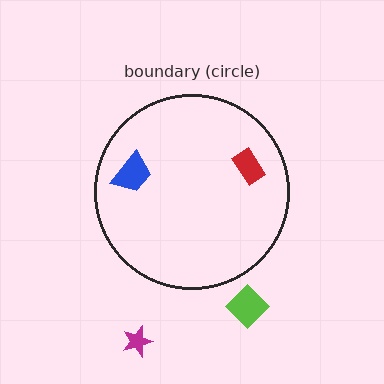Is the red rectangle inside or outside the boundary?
Inside.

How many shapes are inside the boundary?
2 inside, 2 outside.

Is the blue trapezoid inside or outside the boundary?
Inside.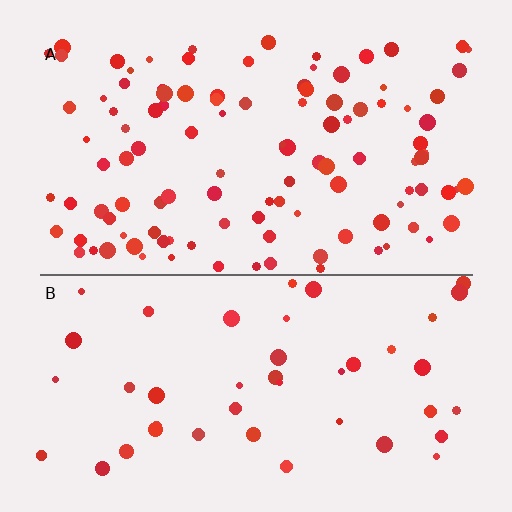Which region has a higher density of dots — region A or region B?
A (the top).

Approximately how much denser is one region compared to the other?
Approximately 2.5× — region A over region B.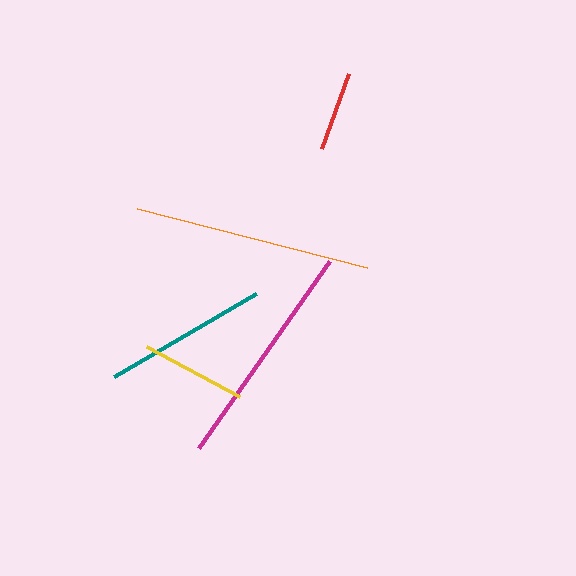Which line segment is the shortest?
The red line is the shortest at approximately 80 pixels.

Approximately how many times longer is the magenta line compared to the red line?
The magenta line is approximately 2.9 times the length of the red line.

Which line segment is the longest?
The orange line is the longest at approximately 238 pixels.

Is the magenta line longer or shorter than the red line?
The magenta line is longer than the red line.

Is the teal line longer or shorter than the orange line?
The orange line is longer than the teal line.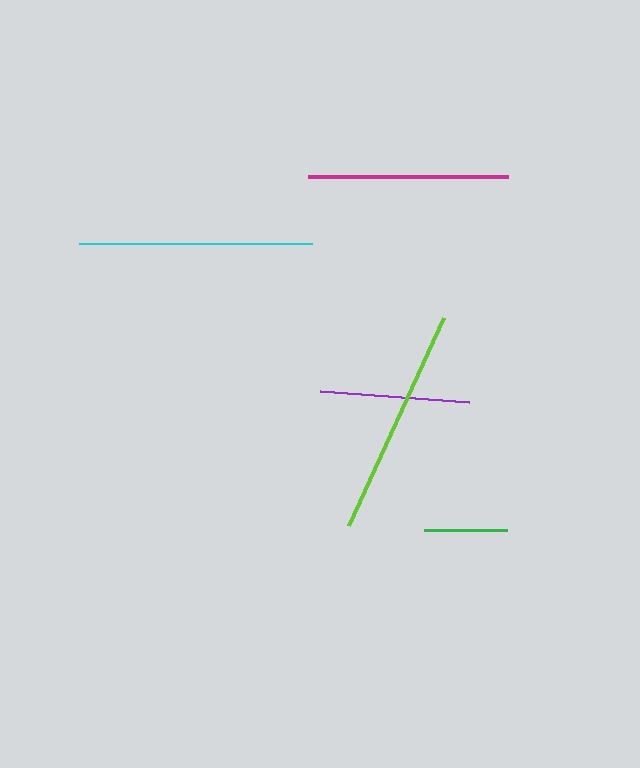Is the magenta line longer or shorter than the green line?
The magenta line is longer than the green line.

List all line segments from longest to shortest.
From longest to shortest: cyan, lime, magenta, purple, green.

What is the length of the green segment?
The green segment is approximately 83 pixels long.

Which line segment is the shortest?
The green line is the shortest at approximately 83 pixels.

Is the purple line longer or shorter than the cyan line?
The cyan line is longer than the purple line.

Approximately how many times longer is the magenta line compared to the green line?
The magenta line is approximately 2.4 times the length of the green line.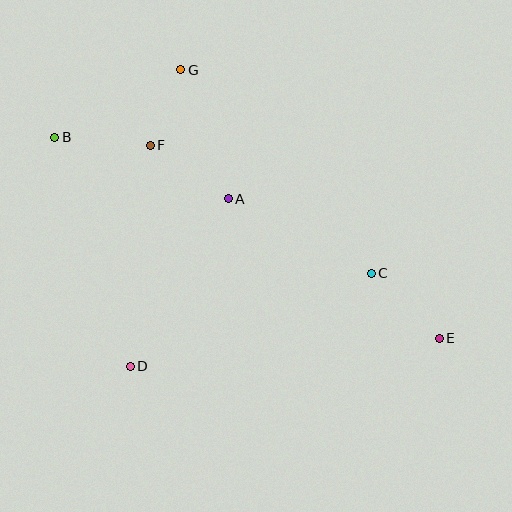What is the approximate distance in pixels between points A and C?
The distance between A and C is approximately 161 pixels.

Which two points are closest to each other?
Points F and G are closest to each other.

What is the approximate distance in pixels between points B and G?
The distance between B and G is approximately 143 pixels.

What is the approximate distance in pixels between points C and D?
The distance between C and D is approximately 258 pixels.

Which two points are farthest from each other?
Points B and E are farthest from each other.